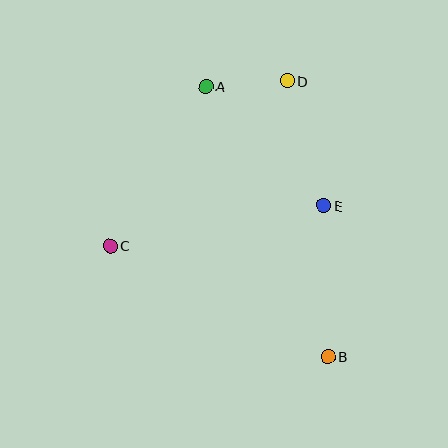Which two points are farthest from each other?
Points A and B are farthest from each other.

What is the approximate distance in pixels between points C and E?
The distance between C and E is approximately 217 pixels.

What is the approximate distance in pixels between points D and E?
The distance between D and E is approximately 130 pixels.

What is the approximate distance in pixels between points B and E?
The distance between B and E is approximately 151 pixels.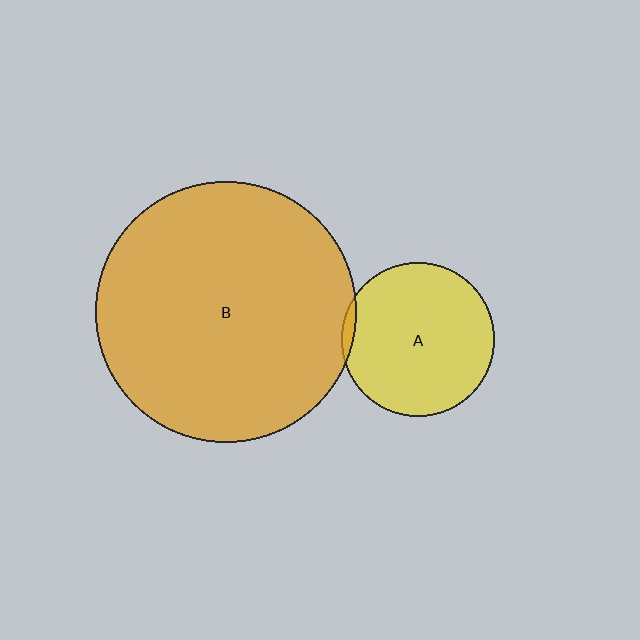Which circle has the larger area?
Circle B (orange).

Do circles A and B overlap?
Yes.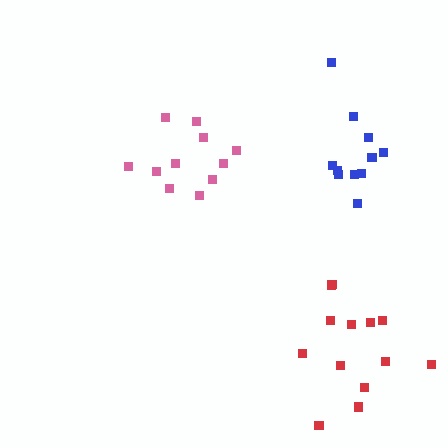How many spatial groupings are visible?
There are 3 spatial groupings.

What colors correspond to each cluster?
The clusters are colored: pink, blue, red.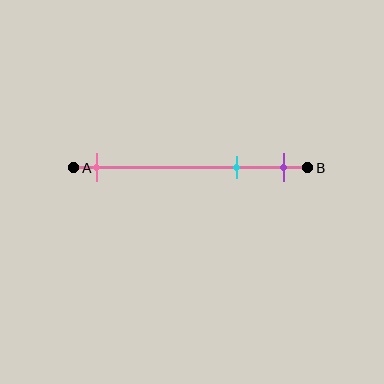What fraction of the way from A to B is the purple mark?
The purple mark is approximately 90% (0.9) of the way from A to B.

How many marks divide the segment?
There are 3 marks dividing the segment.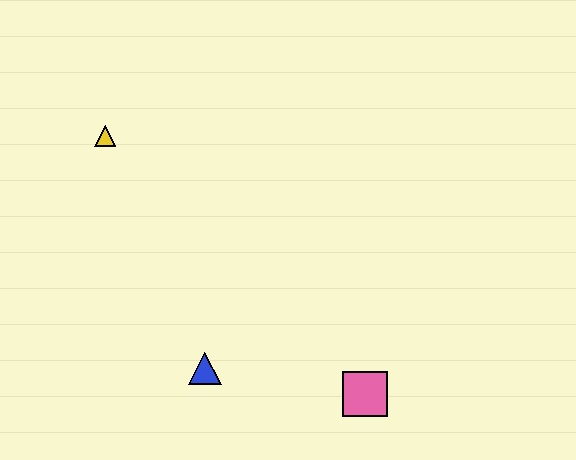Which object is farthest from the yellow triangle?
The pink square is farthest from the yellow triangle.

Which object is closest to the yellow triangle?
The blue triangle is closest to the yellow triangle.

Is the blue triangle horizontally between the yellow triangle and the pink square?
Yes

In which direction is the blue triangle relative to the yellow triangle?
The blue triangle is below the yellow triangle.